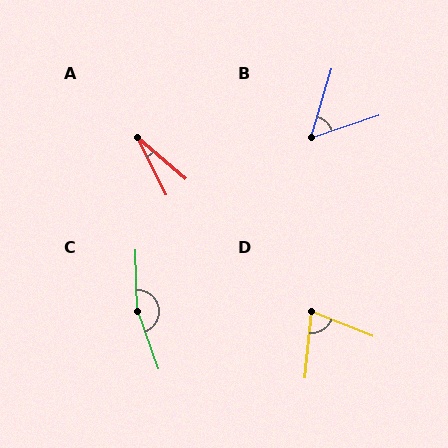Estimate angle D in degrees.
Approximately 74 degrees.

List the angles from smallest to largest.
A (23°), B (55°), D (74°), C (162°).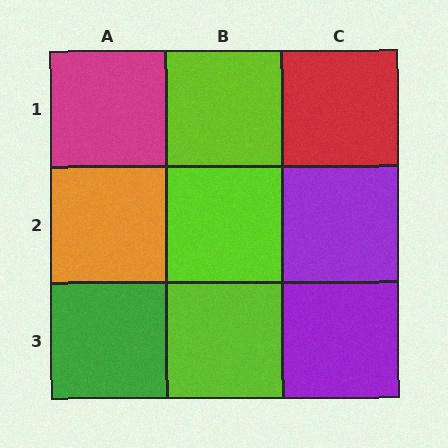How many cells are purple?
2 cells are purple.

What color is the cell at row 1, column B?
Lime.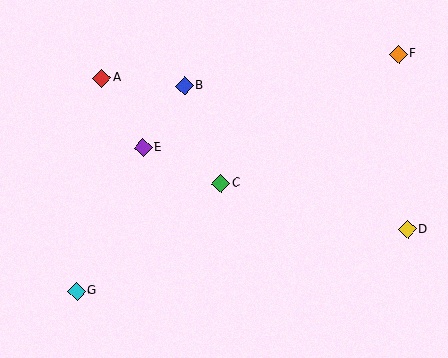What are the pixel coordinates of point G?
Point G is at (77, 291).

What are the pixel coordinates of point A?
Point A is at (102, 78).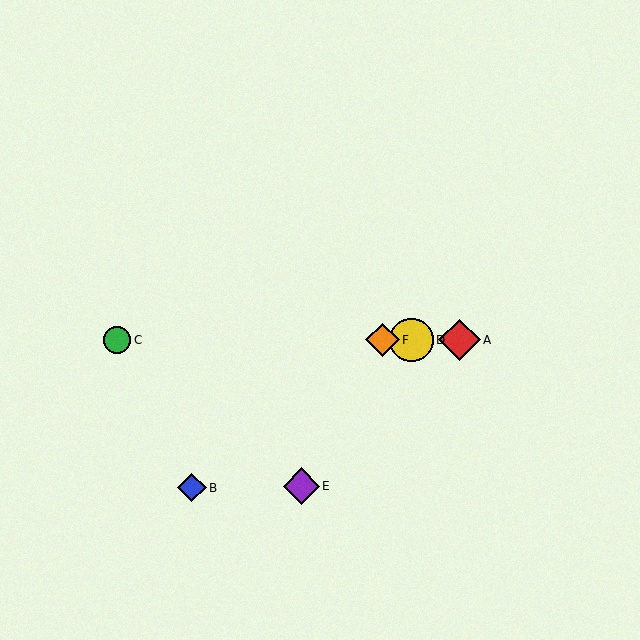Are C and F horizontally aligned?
Yes, both are at y≈340.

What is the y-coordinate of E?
Object E is at y≈486.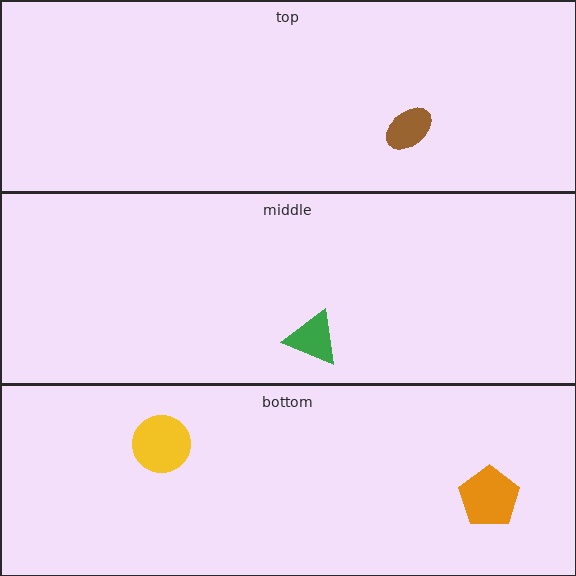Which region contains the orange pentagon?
The bottom region.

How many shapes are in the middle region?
1.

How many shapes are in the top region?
1.